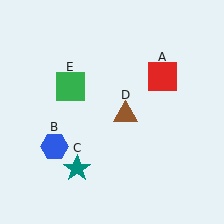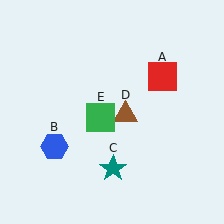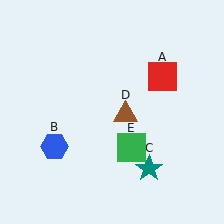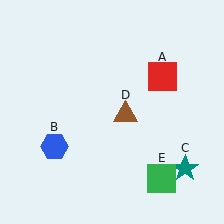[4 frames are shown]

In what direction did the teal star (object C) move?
The teal star (object C) moved right.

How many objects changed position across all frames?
2 objects changed position: teal star (object C), green square (object E).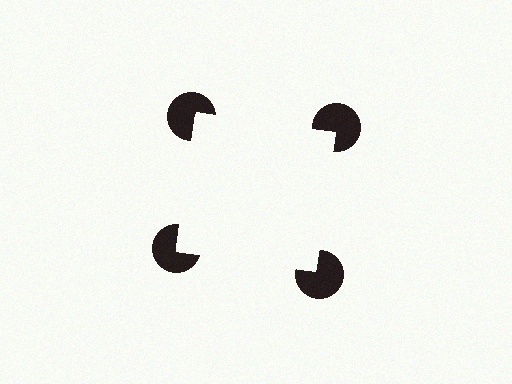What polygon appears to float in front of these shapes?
An illusory square — its edges are inferred from the aligned wedge cuts in the pac-man discs, not physically drawn.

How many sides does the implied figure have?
4 sides.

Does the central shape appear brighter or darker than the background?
It typically appears slightly brighter than the background, even though no actual brightness change is drawn.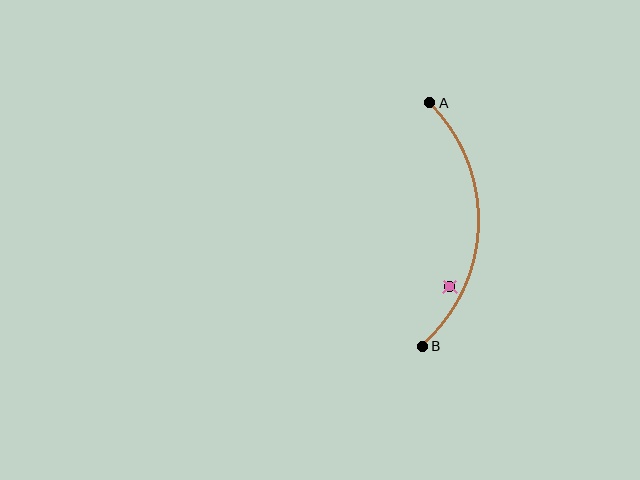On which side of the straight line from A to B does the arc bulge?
The arc bulges to the right of the straight line connecting A and B.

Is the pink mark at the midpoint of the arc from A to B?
No — the pink mark does not lie on the arc at all. It sits slightly inside the curve.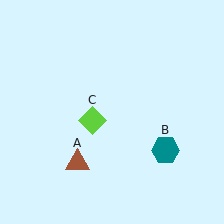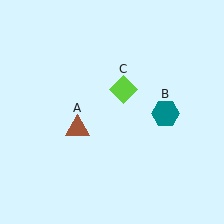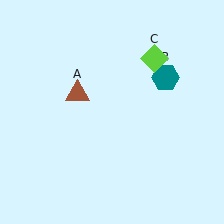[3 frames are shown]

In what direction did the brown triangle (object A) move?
The brown triangle (object A) moved up.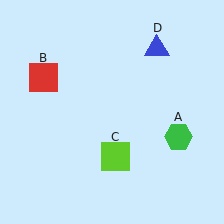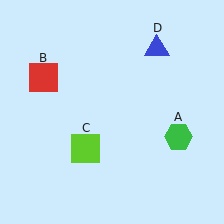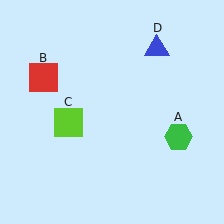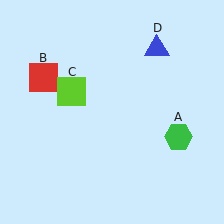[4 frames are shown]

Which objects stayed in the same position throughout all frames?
Green hexagon (object A) and red square (object B) and blue triangle (object D) remained stationary.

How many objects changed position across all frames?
1 object changed position: lime square (object C).